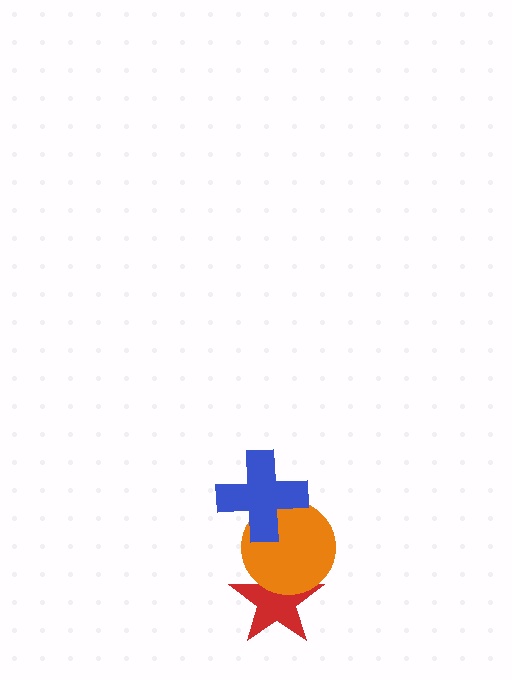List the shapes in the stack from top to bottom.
From top to bottom: the blue cross, the orange circle, the red star.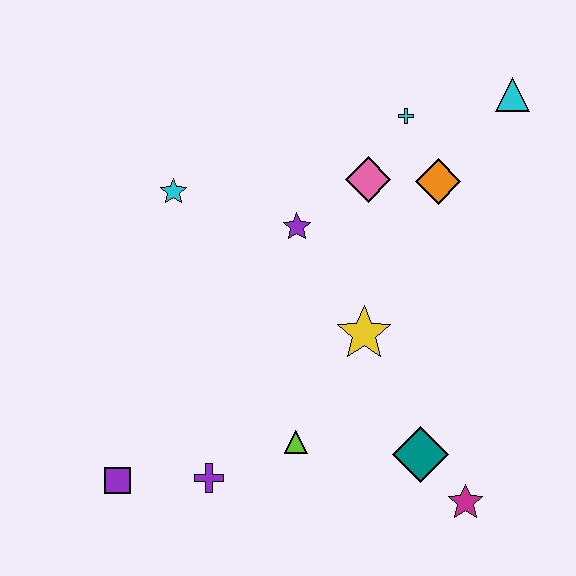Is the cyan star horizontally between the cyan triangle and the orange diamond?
No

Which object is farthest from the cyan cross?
The purple square is farthest from the cyan cross.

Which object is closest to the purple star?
The pink diamond is closest to the purple star.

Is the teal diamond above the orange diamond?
No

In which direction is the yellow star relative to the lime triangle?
The yellow star is above the lime triangle.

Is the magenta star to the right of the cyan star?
Yes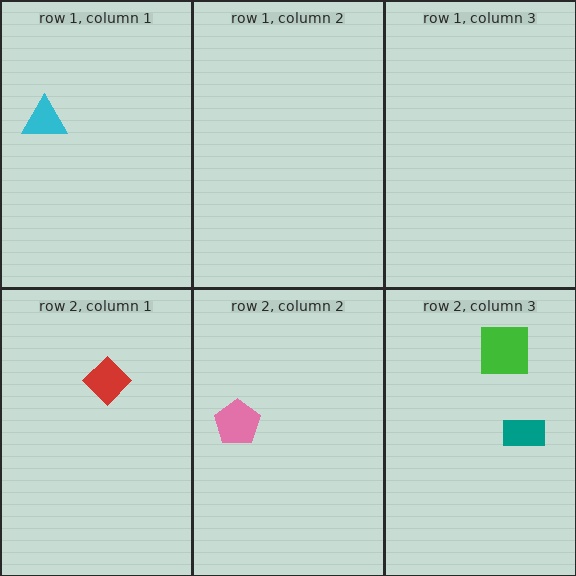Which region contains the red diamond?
The row 2, column 1 region.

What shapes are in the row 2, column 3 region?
The teal rectangle, the green square.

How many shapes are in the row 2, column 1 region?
1.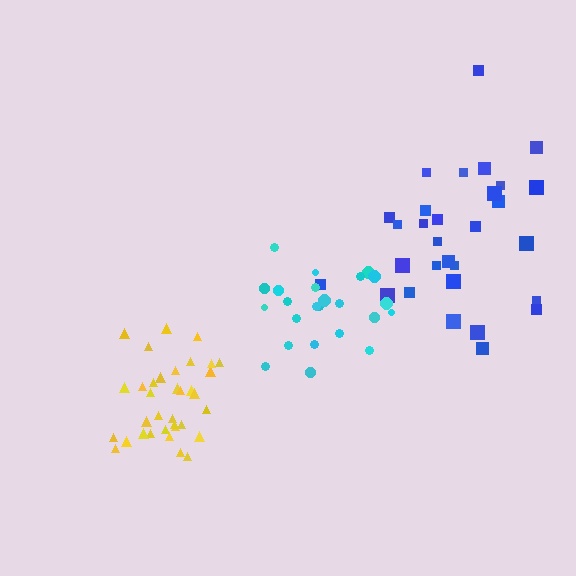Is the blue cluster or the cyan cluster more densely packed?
Cyan.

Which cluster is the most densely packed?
Yellow.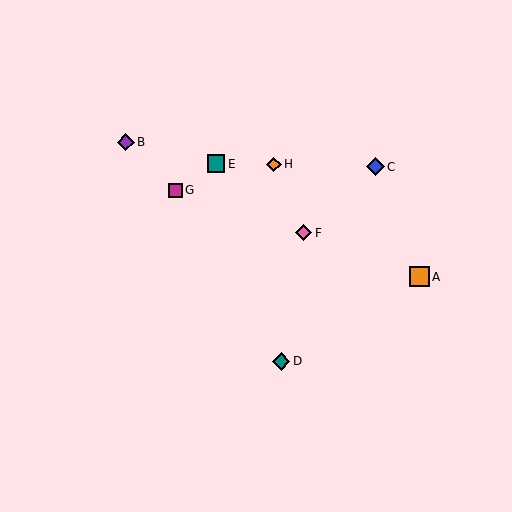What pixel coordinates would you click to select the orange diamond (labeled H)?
Click at (274, 164) to select the orange diamond H.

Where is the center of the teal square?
The center of the teal square is at (216, 164).